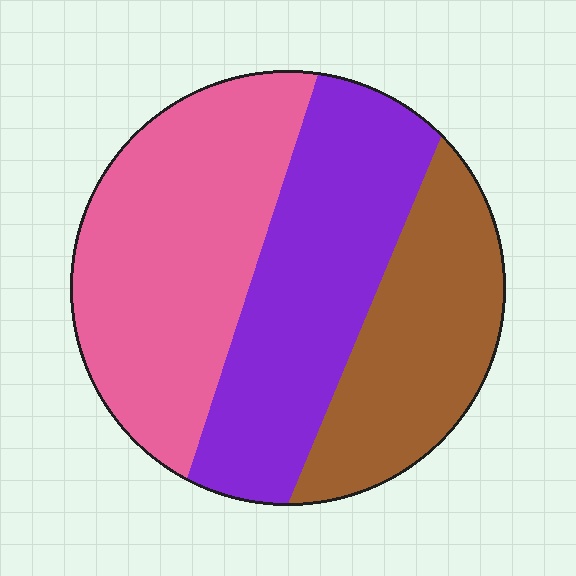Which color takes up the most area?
Pink, at roughly 40%.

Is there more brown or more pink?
Pink.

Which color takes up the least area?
Brown, at roughly 25%.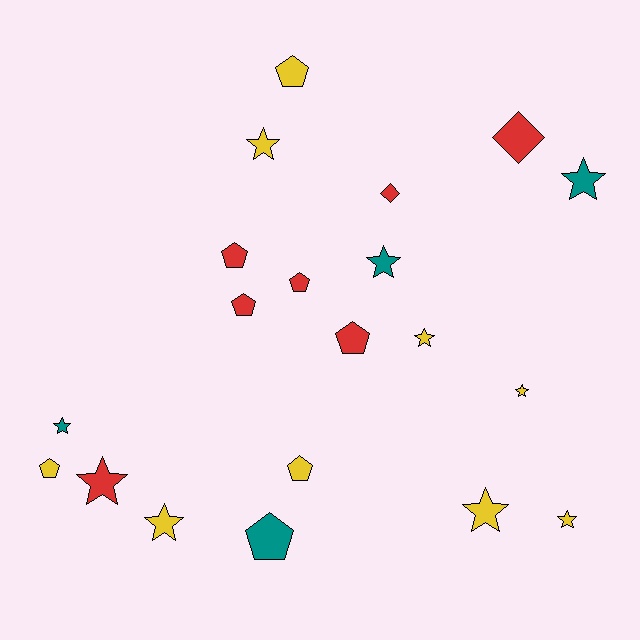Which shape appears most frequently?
Star, with 10 objects.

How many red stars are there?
There is 1 red star.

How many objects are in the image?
There are 20 objects.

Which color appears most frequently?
Yellow, with 9 objects.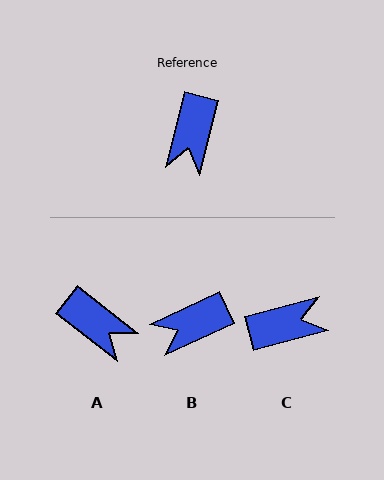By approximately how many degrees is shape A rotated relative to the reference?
Approximately 66 degrees counter-clockwise.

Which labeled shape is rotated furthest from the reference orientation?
C, about 119 degrees away.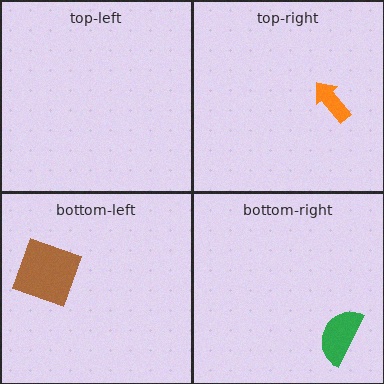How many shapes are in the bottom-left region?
1.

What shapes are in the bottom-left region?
The brown square.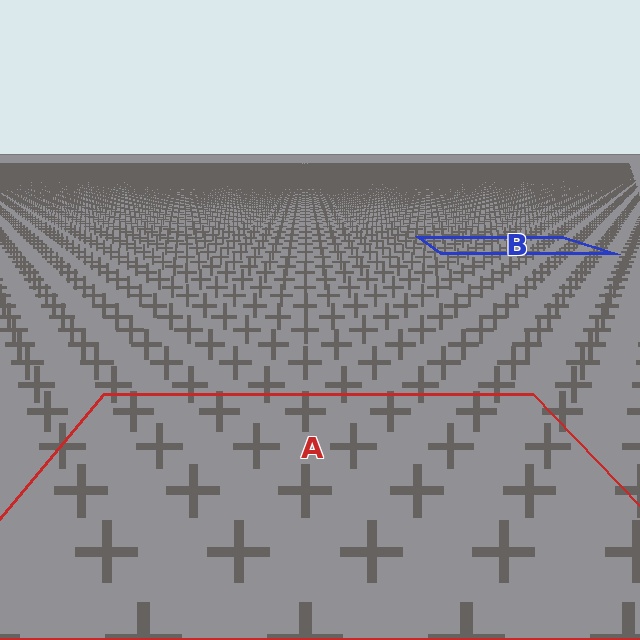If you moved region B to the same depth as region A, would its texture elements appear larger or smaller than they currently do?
They would appear larger. At a closer depth, the same texture elements are projected at a bigger on-screen size.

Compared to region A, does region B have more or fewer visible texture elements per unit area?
Region B has more texture elements per unit area — they are packed more densely because it is farther away.